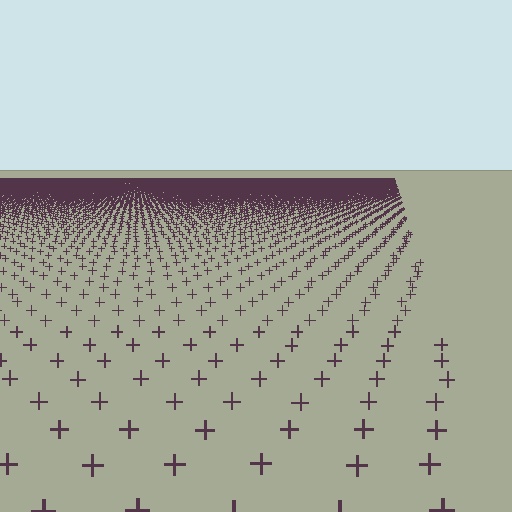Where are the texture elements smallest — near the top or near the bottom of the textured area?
Near the top.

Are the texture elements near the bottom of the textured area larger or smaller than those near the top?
Larger. Near the bottom, elements are closer to the viewer and appear at a bigger on-screen size.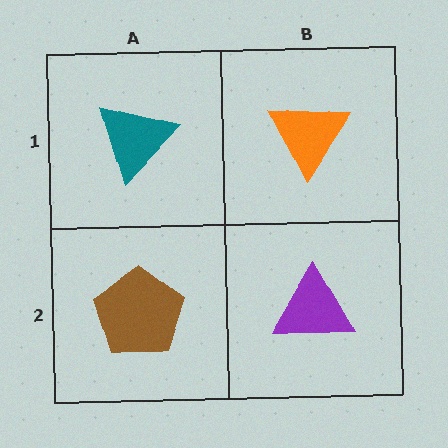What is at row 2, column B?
A purple triangle.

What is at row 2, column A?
A brown pentagon.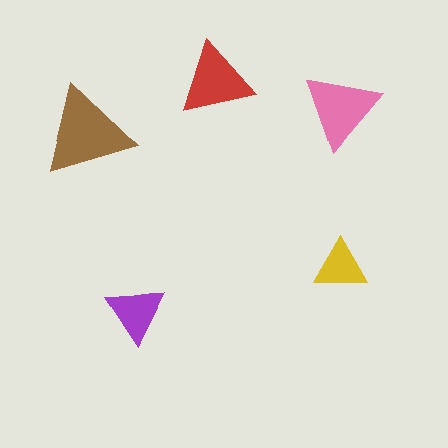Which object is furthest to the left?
The brown triangle is leftmost.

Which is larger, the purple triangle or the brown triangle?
The brown one.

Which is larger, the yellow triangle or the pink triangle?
The pink one.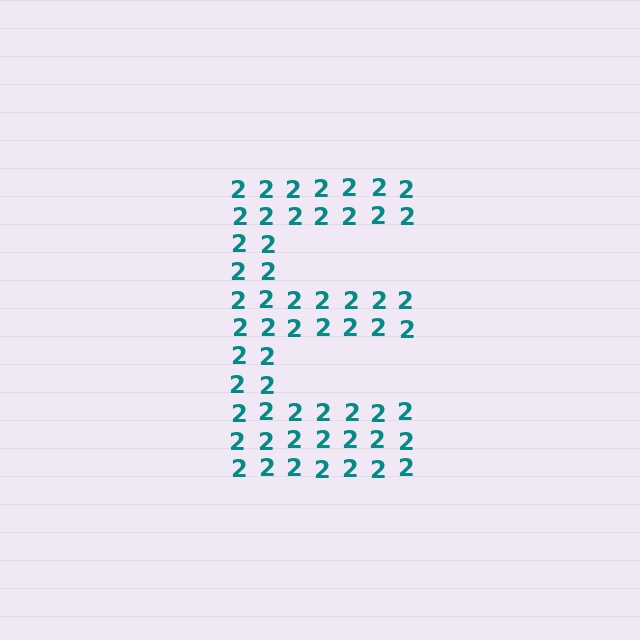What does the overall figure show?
The overall figure shows the letter E.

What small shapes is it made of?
It is made of small digit 2's.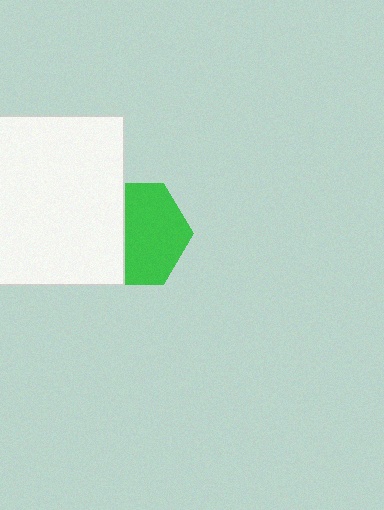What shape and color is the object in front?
The object in front is a white rectangle.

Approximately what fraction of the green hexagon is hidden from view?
Roughly 39% of the green hexagon is hidden behind the white rectangle.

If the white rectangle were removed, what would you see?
You would see the complete green hexagon.